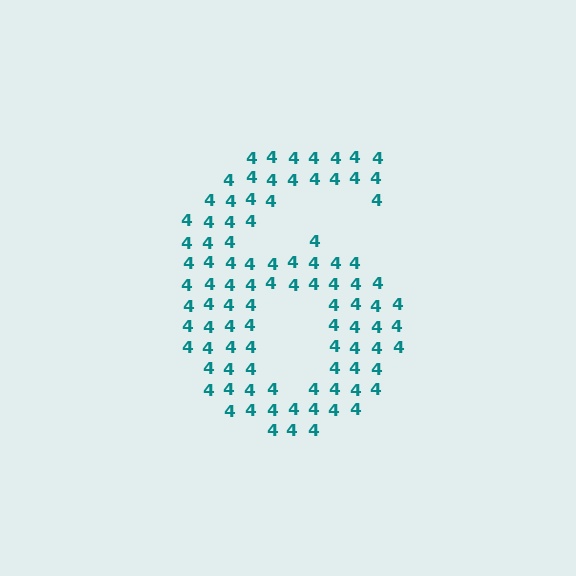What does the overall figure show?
The overall figure shows the digit 6.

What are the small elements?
The small elements are digit 4's.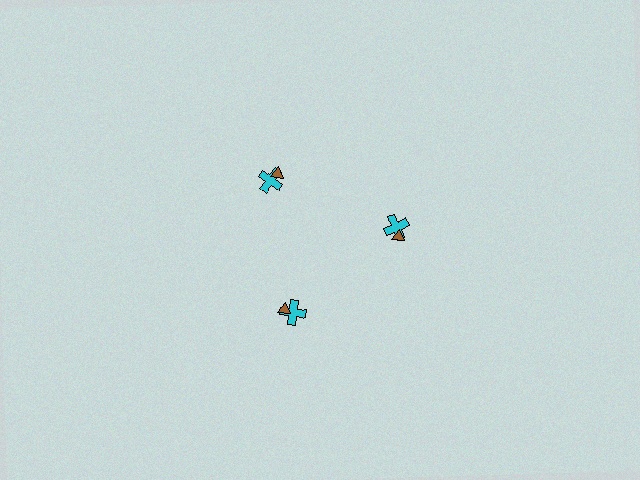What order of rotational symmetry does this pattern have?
This pattern has 3-fold rotational symmetry.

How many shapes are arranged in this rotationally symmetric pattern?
There are 6 shapes, arranged in 3 groups of 2.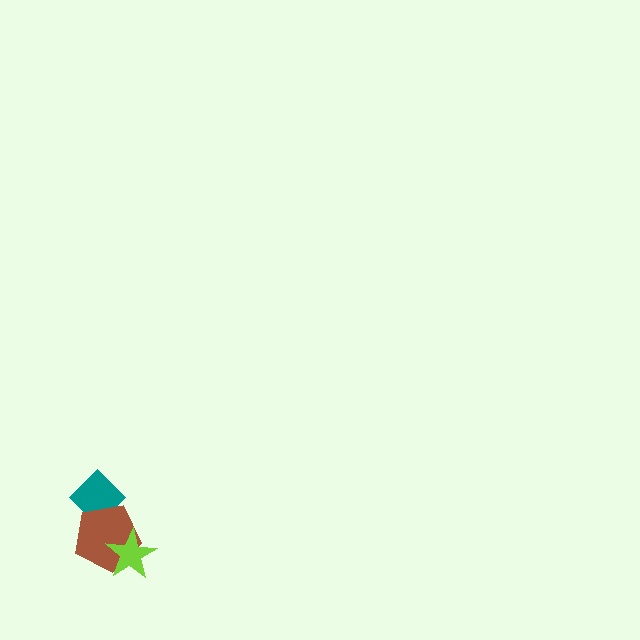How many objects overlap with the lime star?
1 object overlaps with the lime star.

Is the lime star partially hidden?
No, no other shape covers it.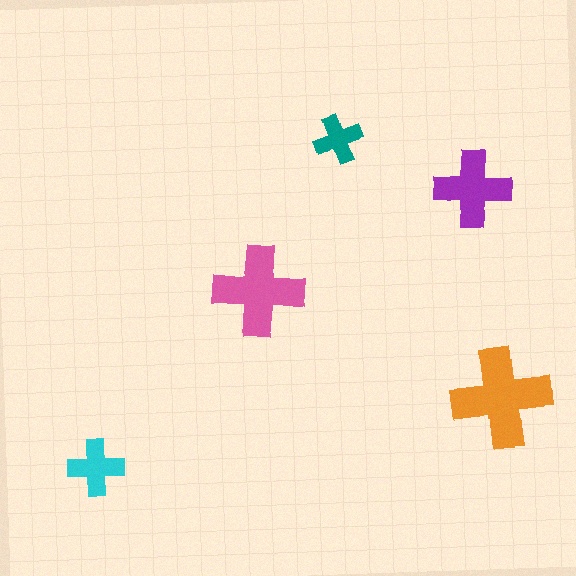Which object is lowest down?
The cyan cross is bottommost.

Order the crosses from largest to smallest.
the orange one, the pink one, the purple one, the cyan one, the teal one.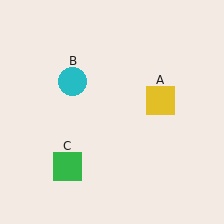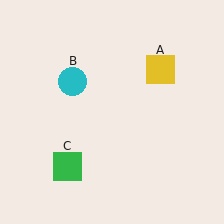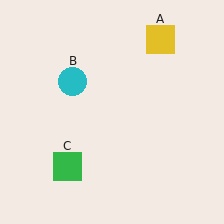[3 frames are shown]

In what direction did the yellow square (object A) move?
The yellow square (object A) moved up.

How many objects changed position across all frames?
1 object changed position: yellow square (object A).